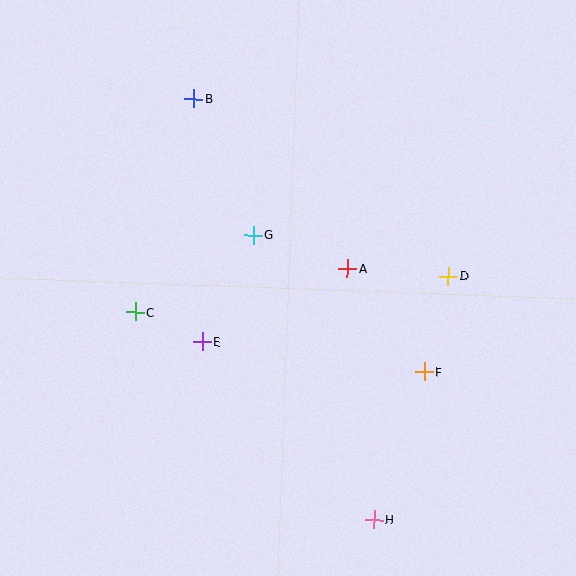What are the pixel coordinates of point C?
Point C is at (135, 312).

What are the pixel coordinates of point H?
Point H is at (374, 520).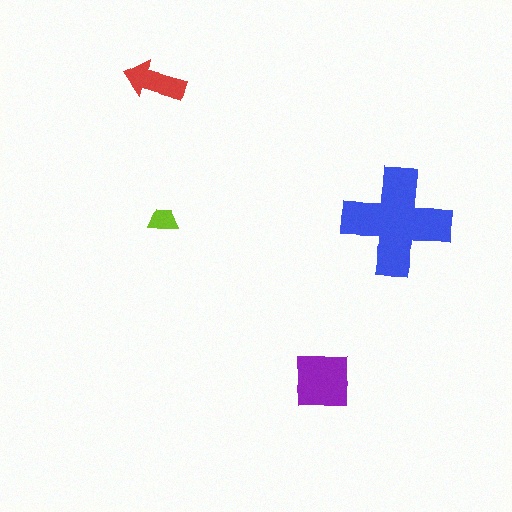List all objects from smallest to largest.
The lime trapezoid, the red arrow, the purple square, the blue cross.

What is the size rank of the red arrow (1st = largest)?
3rd.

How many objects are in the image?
There are 4 objects in the image.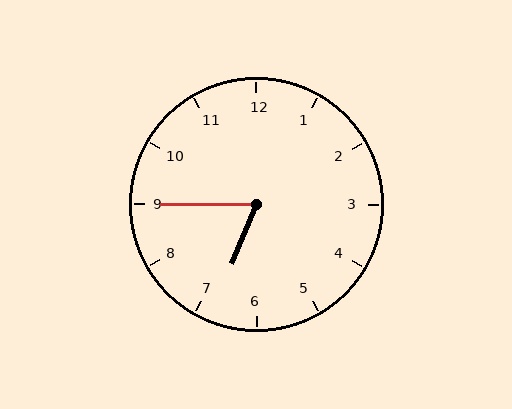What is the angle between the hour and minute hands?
Approximately 68 degrees.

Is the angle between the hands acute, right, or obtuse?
It is acute.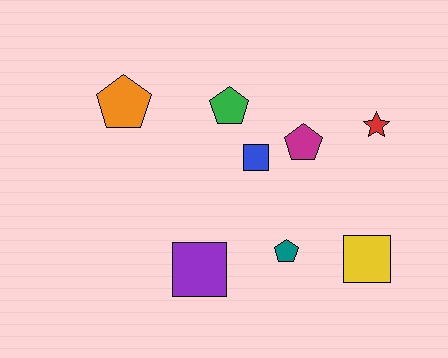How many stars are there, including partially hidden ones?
There is 1 star.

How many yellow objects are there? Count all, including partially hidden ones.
There is 1 yellow object.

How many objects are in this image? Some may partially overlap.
There are 8 objects.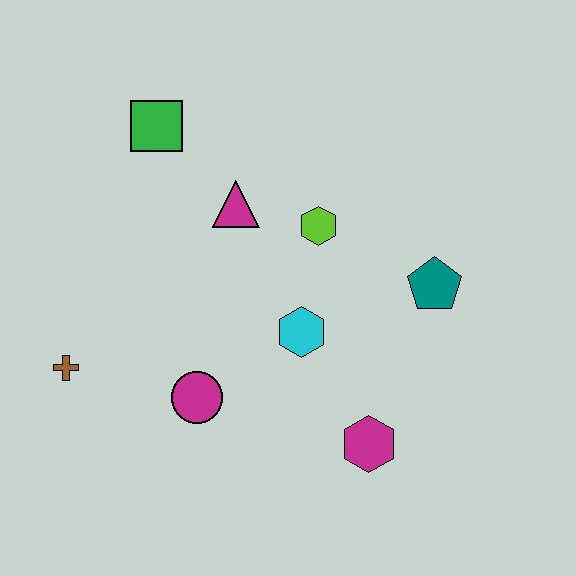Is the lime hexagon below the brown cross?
No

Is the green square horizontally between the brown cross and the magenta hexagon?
Yes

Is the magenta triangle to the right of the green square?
Yes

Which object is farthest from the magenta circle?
The green square is farthest from the magenta circle.